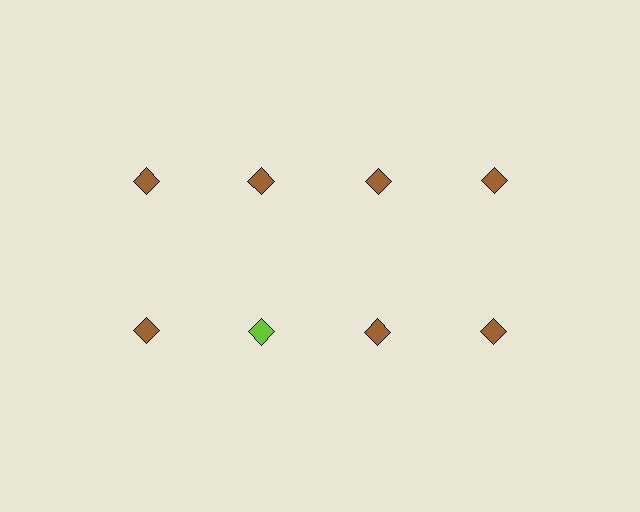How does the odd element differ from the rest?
It has a different color: lime instead of brown.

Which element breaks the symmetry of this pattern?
The lime diamond in the second row, second from left column breaks the symmetry. All other shapes are brown diamonds.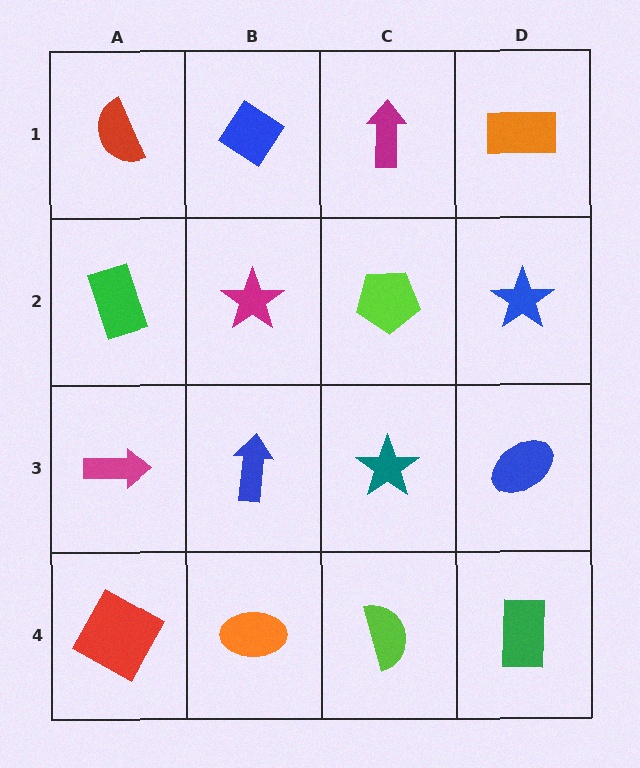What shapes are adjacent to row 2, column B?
A blue diamond (row 1, column B), a blue arrow (row 3, column B), a green rectangle (row 2, column A), a lime pentagon (row 2, column C).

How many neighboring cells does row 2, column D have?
3.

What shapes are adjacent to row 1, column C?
A lime pentagon (row 2, column C), a blue diamond (row 1, column B), an orange rectangle (row 1, column D).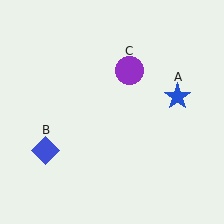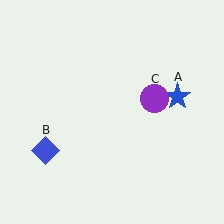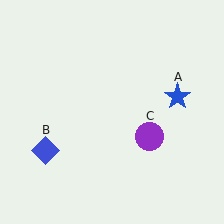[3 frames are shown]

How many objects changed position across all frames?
1 object changed position: purple circle (object C).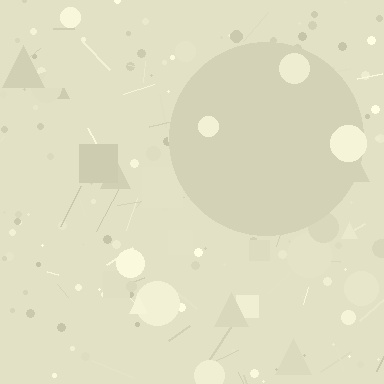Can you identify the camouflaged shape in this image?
The camouflaged shape is a circle.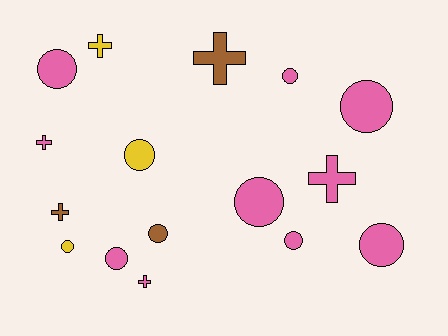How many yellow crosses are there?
There is 1 yellow cross.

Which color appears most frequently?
Pink, with 10 objects.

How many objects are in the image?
There are 16 objects.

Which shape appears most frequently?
Circle, with 10 objects.